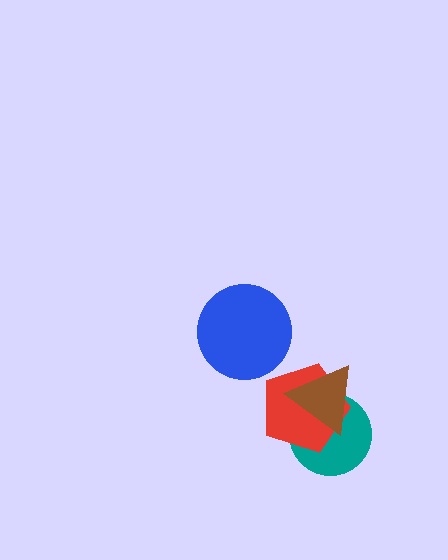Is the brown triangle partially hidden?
No, no other shape covers it.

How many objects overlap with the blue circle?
0 objects overlap with the blue circle.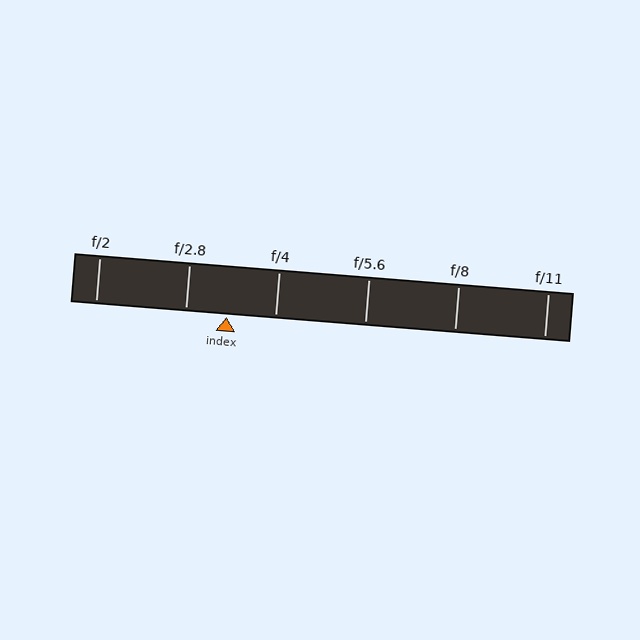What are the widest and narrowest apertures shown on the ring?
The widest aperture shown is f/2 and the narrowest is f/11.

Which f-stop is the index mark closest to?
The index mark is closest to f/2.8.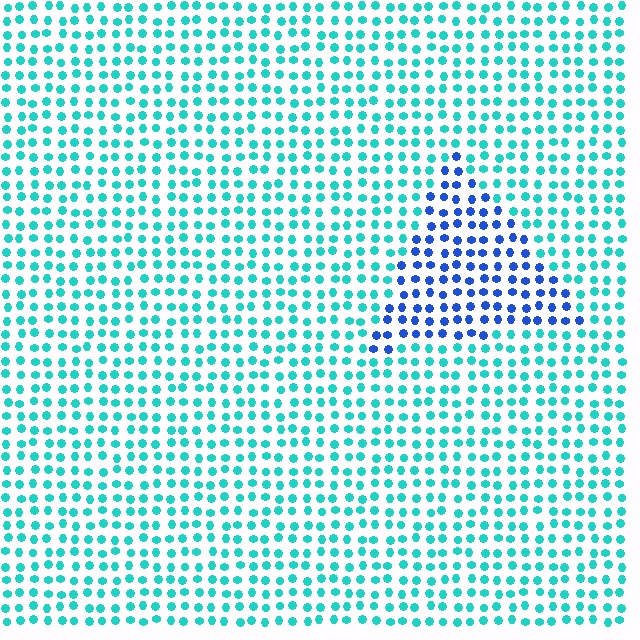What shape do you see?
I see a triangle.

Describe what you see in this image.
The image is filled with small cyan elements in a uniform arrangement. A triangle-shaped region is visible where the elements are tinted to a slightly different hue, forming a subtle color boundary.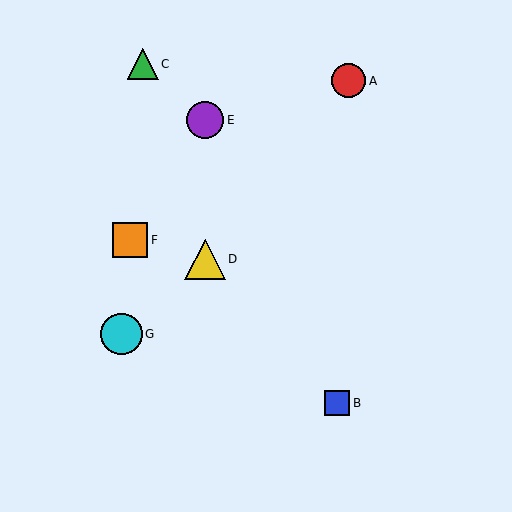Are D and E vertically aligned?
Yes, both are at x≈205.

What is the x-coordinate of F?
Object F is at x≈130.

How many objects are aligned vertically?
2 objects (D, E) are aligned vertically.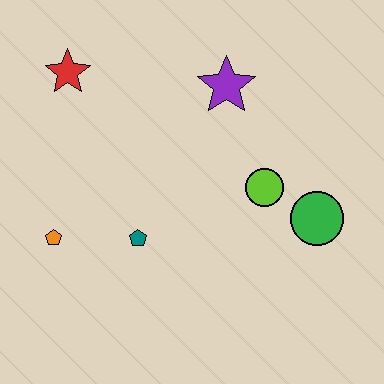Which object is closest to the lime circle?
The green circle is closest to the lime circle.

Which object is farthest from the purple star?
The orange pentagon is farthest from the purple star.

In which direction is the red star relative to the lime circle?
The red star is to the left of the lime circle.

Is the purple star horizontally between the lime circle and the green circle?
No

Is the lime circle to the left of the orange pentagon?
No